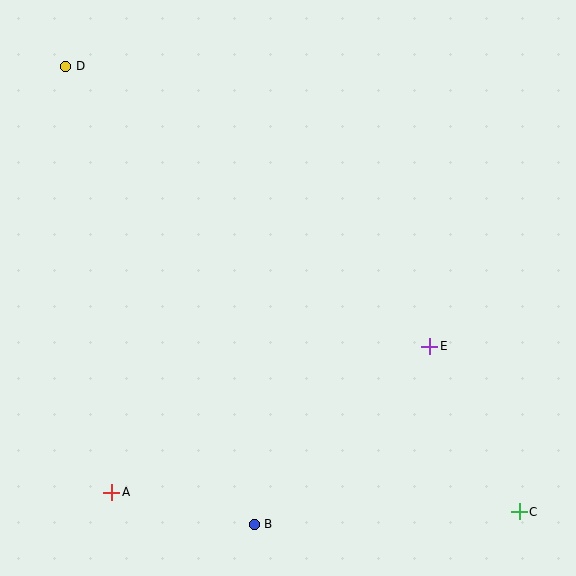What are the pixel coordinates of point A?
Point A is at (112, 492).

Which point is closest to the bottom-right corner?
Point C is closest to the bottom-right corner.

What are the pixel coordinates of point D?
Point D is at (66, 66).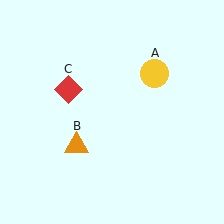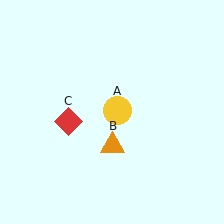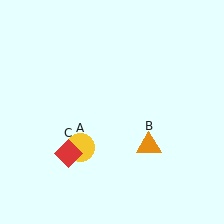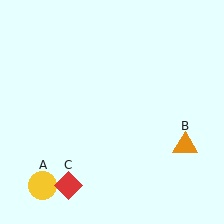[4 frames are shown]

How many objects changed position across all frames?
3 objects changed position: yellow circle (object A), orange triangle (object B), red diamond (object C).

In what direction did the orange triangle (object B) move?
The orange triangle (object B) moved right.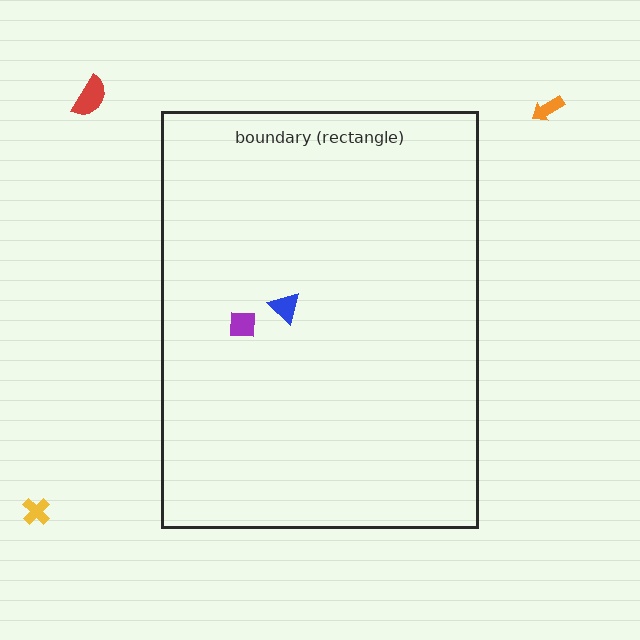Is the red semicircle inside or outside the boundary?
Outside.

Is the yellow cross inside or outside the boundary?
Outside.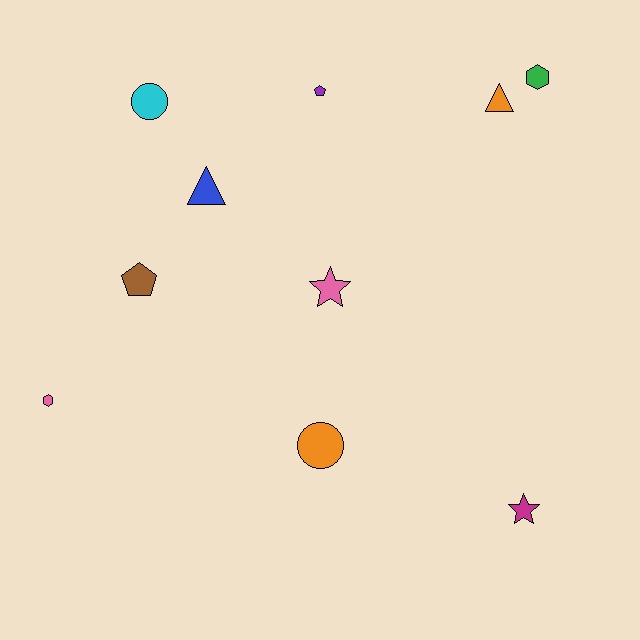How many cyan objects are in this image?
There is 1 cyan object.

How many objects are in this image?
There are 10 objects.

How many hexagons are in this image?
There are 2 hexagons.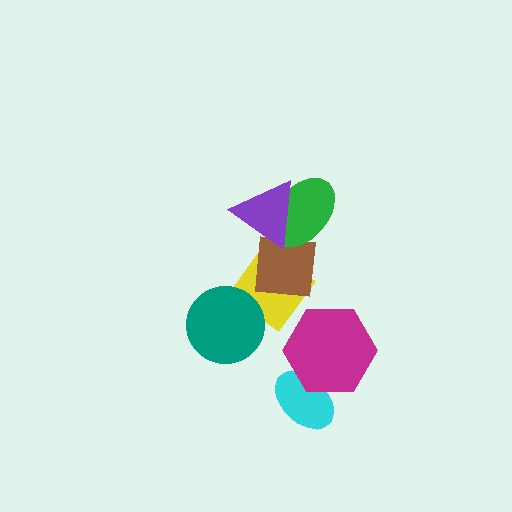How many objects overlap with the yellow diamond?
2 objects overlap with the yellow diamond.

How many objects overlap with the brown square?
3 objects overlap with the brown square.